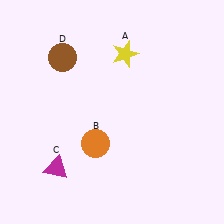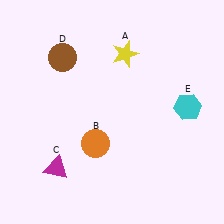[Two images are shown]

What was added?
A cyan hexagon (E) was added in Image 2.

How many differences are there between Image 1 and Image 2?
There is 1 difference between the two images.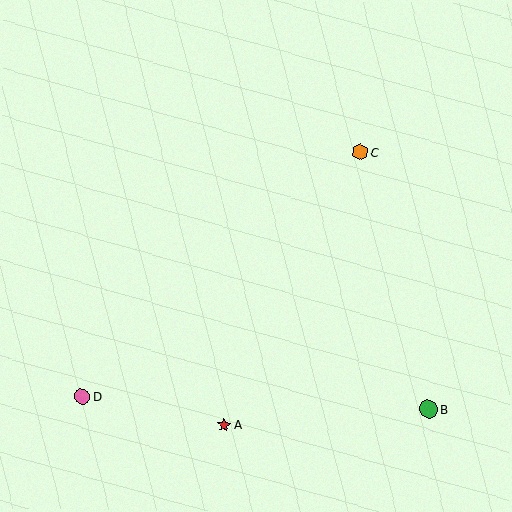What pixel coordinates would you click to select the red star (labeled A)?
Click at (224, 425) to select the red star A.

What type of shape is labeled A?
Shape A is a red star.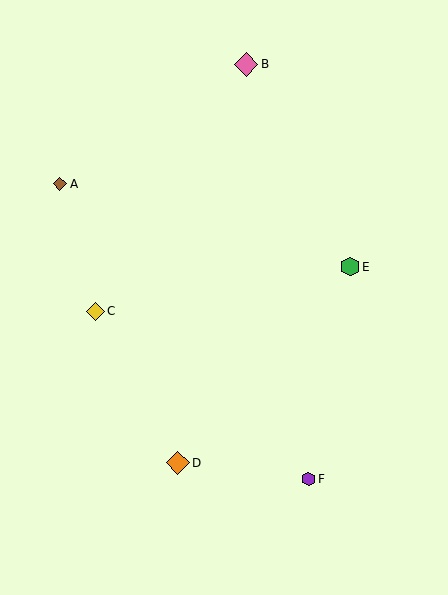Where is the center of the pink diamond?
The center of the pink diamond is at (246, 64).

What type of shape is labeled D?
Shape D is an orange diamond.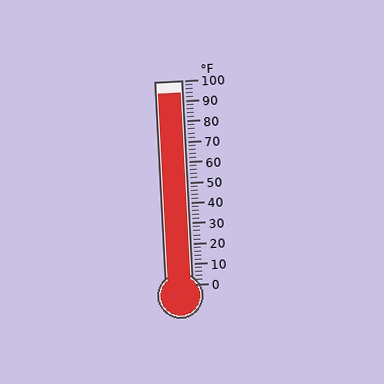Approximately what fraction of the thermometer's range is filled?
The thermometer is filled to approximately 95% of its range.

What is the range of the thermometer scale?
The thermometer scale ranges from 0°F to 100°F.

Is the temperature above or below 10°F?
The temperature is above 10°F.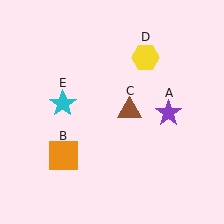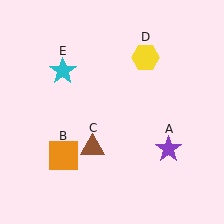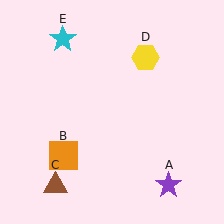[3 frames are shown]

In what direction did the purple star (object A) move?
The purple star (object A) moved down.